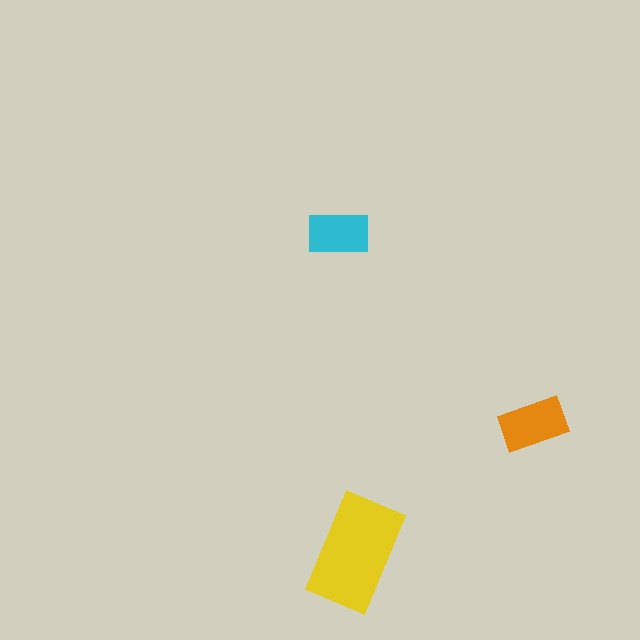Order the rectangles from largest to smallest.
the yellow one, the orange one, the cyan one.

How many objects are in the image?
There are 3 objects in the image.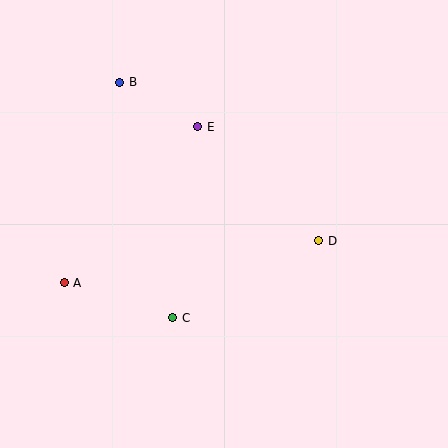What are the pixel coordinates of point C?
Point C is at (173, 318).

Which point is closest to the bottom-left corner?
Point A is closest to the bottom-left corner.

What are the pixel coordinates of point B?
Point B is at (120, 82).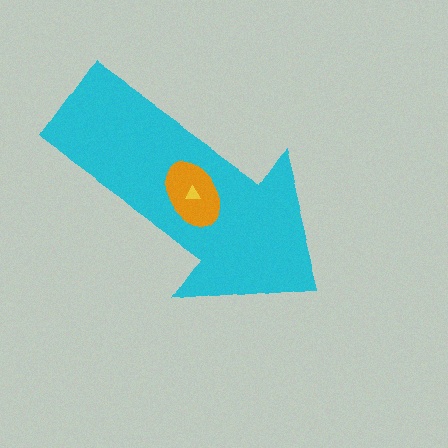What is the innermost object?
The yellow triangle.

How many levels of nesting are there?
3.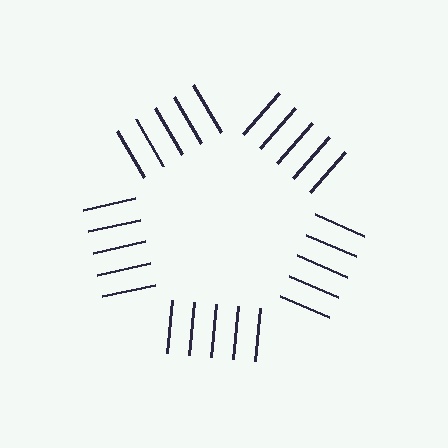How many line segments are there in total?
25 — 5 along each of the 5 edges.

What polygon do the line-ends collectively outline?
An illusory pentagon — the line segments terminate on its edges but no continuous stroke is drawn.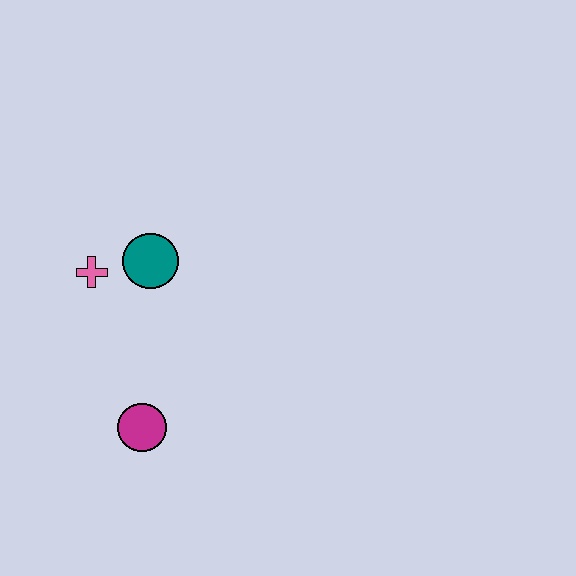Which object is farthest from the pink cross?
The magenta circle is farthest from the pink cross.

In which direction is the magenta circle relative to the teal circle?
The magenta circle is below the teal circle.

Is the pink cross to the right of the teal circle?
No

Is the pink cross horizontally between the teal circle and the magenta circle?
No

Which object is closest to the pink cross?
The teal circle is closest to the pink cross.